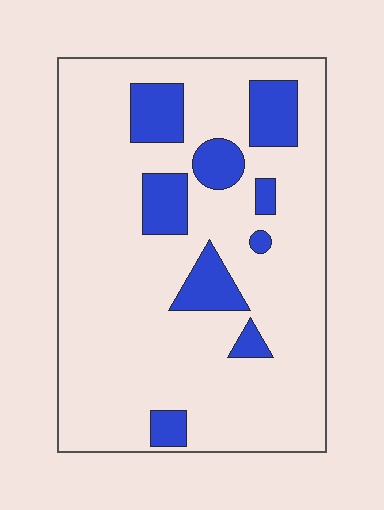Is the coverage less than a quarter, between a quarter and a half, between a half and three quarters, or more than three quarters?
Less than a quarter.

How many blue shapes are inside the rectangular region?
9.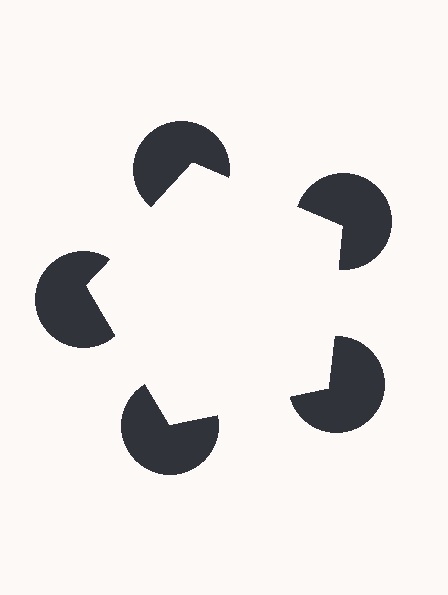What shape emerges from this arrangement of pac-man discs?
An illusory pentagon — its edges are inferred from the aligned wedge cuts in the pac-man discs, not physically drawn.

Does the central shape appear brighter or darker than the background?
It typically appears slightly brighter than the background, even though no actual brightness change is drawn.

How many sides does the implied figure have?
5 sides.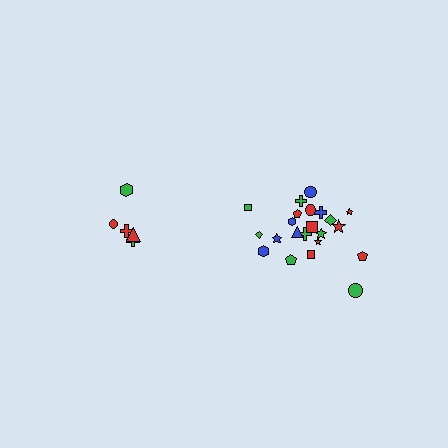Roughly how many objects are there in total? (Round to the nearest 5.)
Roughly 25 objects in total.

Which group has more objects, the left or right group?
The right group.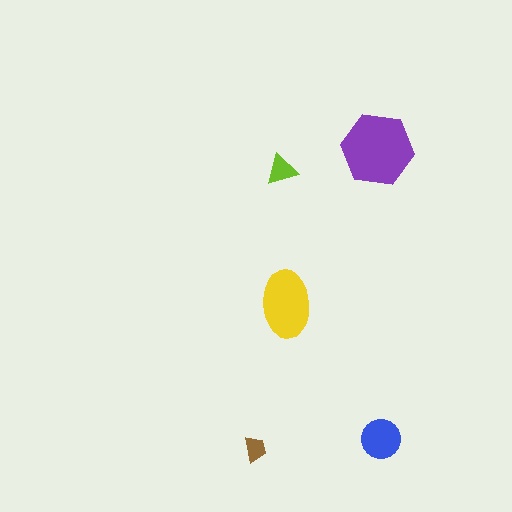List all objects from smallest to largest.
The brown trapezoid, the lime triangle, the blue circle, the yellow ellipse, the purple hexagon.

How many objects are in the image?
There are 5 objects in the image.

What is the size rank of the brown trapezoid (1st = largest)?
5th.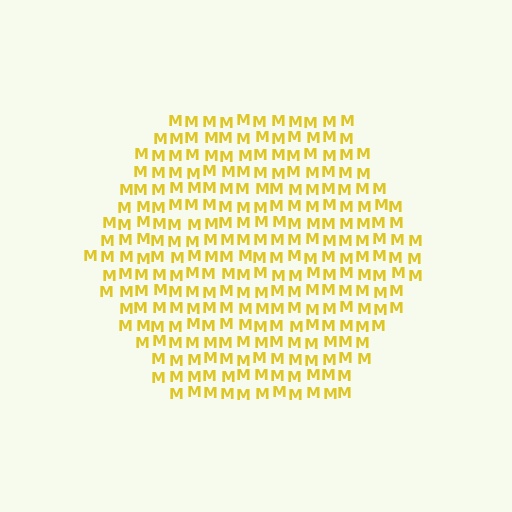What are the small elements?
The small elements are letter M's.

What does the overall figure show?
The overall figure shows a hexagon.